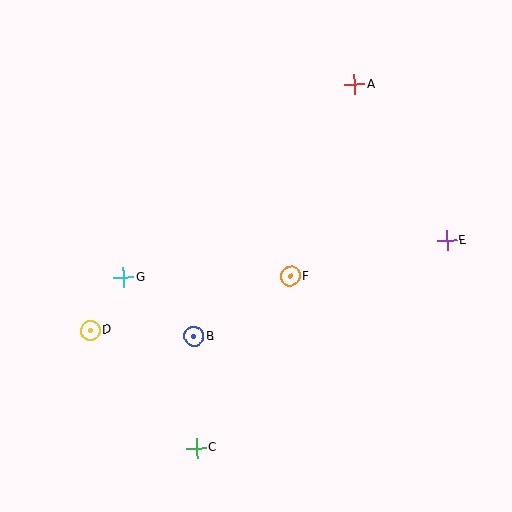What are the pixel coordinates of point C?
Point C is at (197, 448).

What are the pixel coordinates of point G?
Point G is at (124, 278).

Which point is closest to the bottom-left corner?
Point D is closest to the bottom-left corner.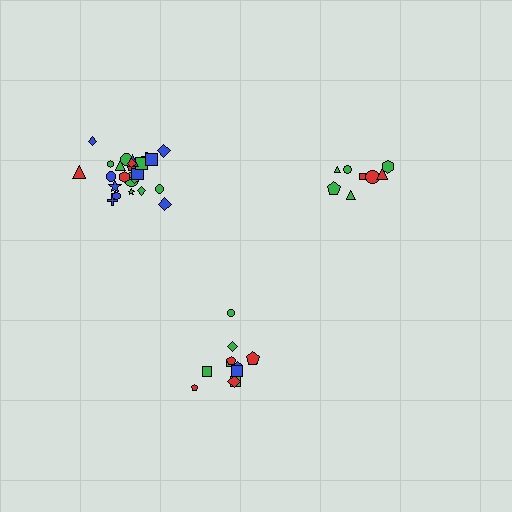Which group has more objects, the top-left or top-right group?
The top-left group.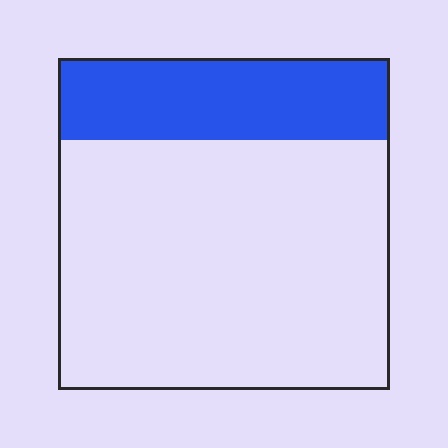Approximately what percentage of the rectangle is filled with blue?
Approximately 25%.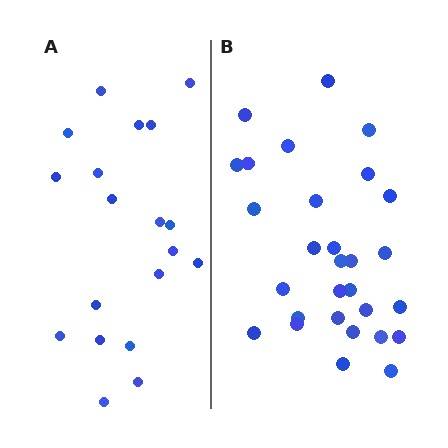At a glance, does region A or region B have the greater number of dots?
Region B (the right region) has more dots.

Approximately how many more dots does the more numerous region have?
Region B has roughly 10 or so more dots than region A.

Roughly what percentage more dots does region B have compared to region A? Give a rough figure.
About 55% more.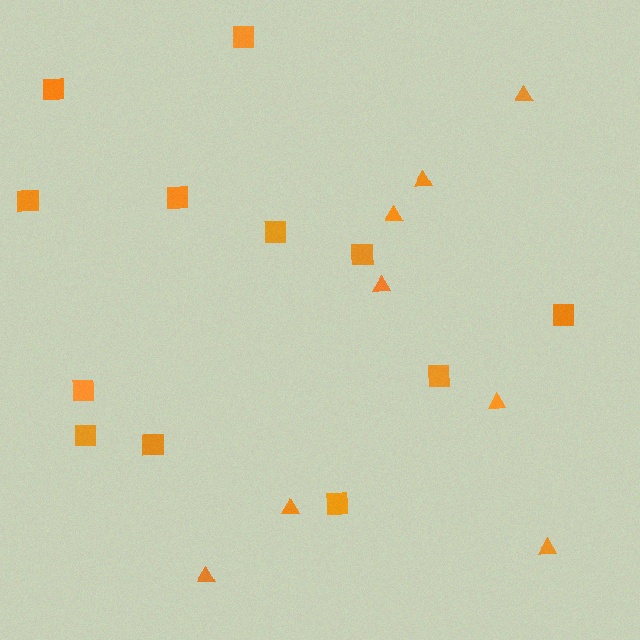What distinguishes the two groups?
There are 2 groups: one group of squares (12) and one group of triangles (8).